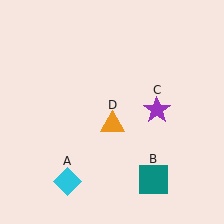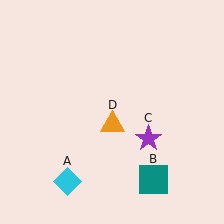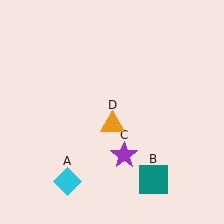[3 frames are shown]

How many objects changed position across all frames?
1 object changed position: purple star (object C).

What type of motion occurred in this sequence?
The purple star (object C) rotated clockwise around the center of the scene.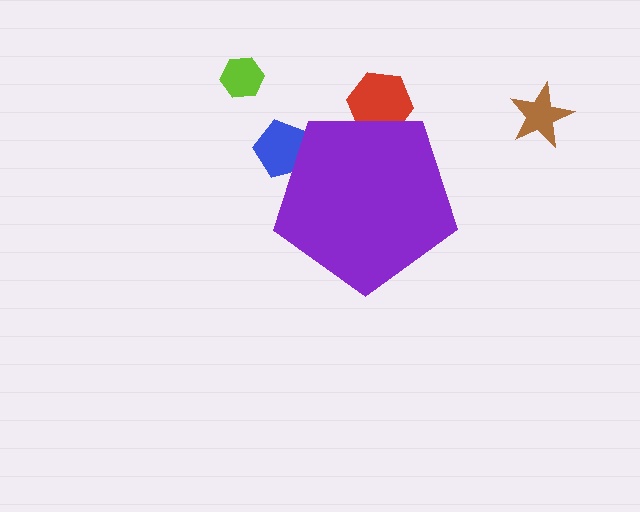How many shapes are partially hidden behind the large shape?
2 shapes are partially hidden.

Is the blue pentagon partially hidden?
Yes, the blue pentagon is partially hidden behind the purple pentagon.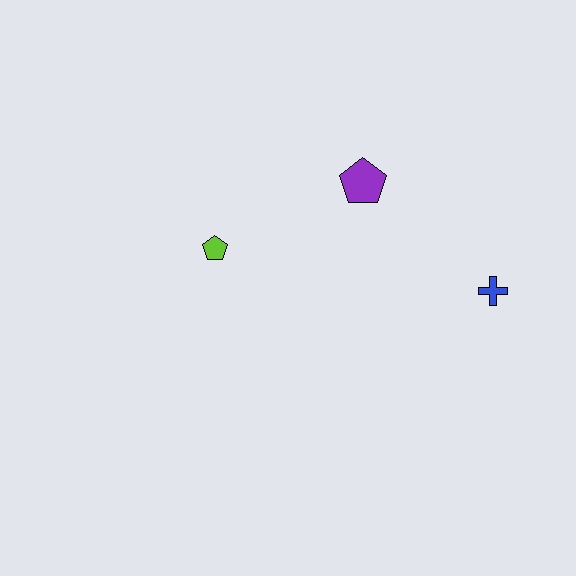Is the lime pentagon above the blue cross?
Yes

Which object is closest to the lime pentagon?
The purple pentagon is closest to the lime pentagon.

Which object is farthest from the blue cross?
The lime pentagon is farthest from the blue cross.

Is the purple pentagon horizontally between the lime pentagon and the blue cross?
Yes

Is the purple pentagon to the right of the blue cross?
No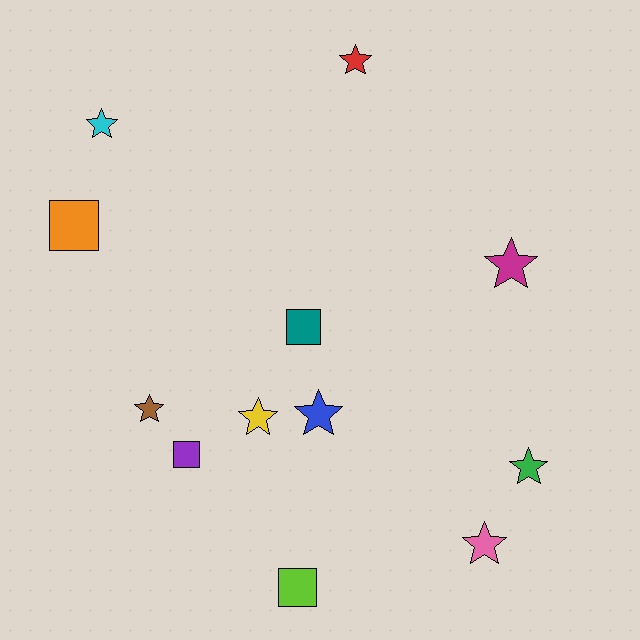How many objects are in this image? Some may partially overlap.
There are 12 objects.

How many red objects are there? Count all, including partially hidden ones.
There is 1 red object.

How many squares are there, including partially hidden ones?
There are 4 squares.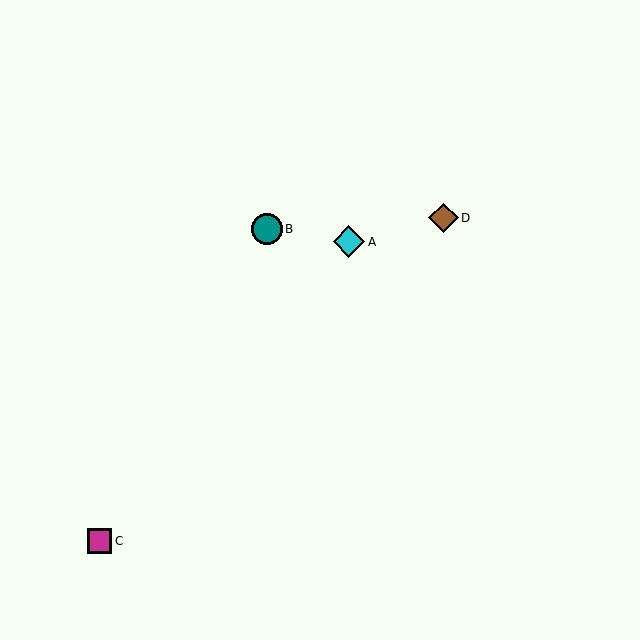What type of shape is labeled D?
Shape D is a brown diamond.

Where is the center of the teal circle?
The center of the teal circle is at (267, 229).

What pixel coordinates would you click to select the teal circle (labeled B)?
Click at (267, 229) to select the teal circle B.